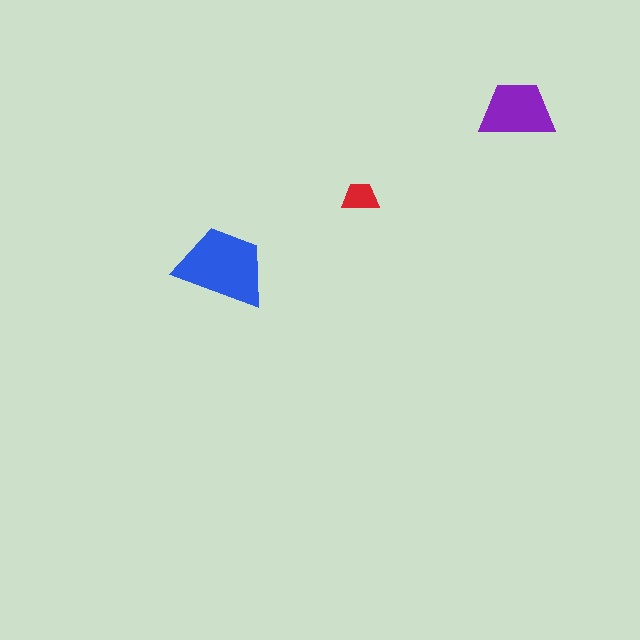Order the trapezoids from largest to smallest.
the blue one, the purple one, the red one.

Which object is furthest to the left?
The blue trapezoid is leftmost.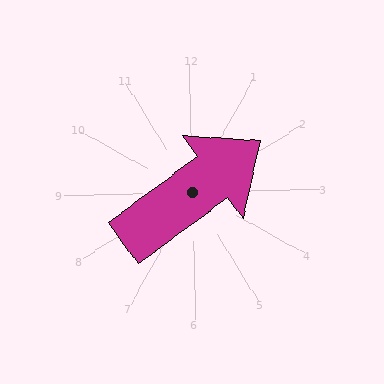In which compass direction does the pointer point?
Northeast.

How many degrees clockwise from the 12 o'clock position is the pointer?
Approximately 55 degrees.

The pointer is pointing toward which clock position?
Roughly 2 o'clock.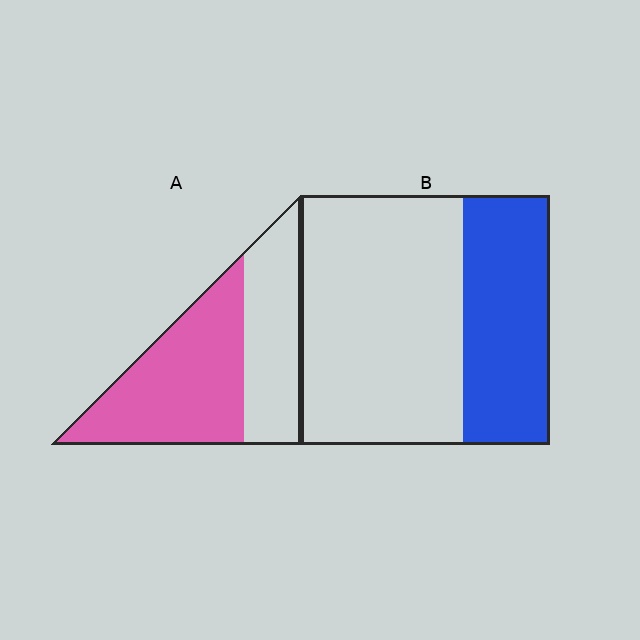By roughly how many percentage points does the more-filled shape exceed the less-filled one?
By roughly 25 percentage points (A over B).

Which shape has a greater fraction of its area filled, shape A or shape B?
Shape A.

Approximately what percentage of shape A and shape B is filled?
A is approximately 60% and B is approximately 35%.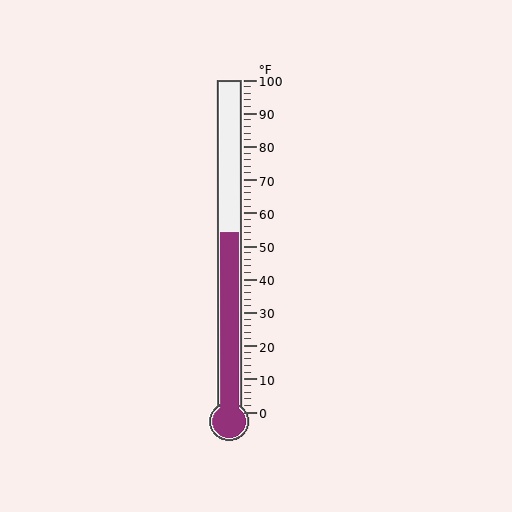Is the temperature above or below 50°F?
The temperature is above 50°F.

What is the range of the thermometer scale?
The thermometer scale ranges from 0°F to 100°F.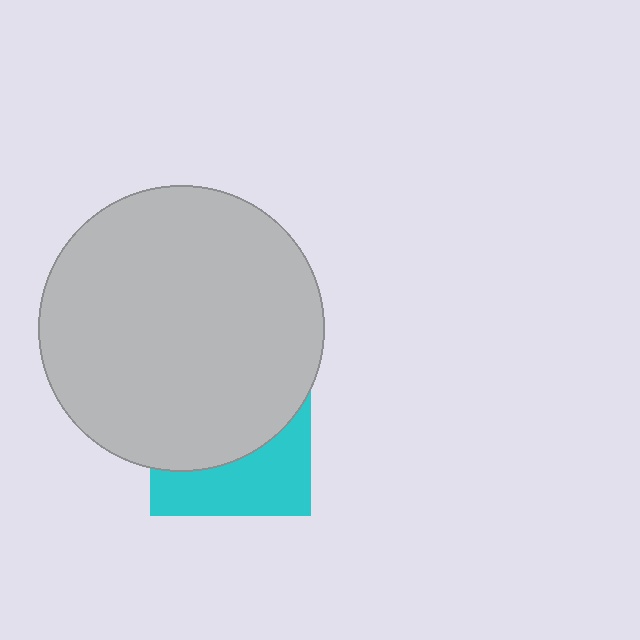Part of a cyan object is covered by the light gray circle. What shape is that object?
It is a square.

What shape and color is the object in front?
The object in front is a light gray circle.